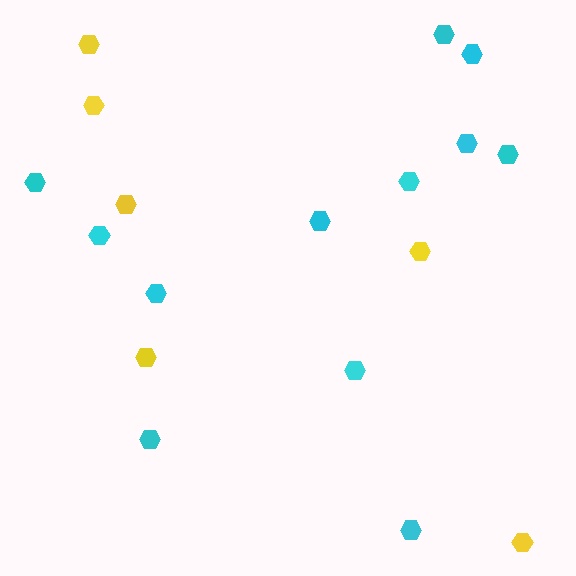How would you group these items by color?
There are 2 groups: one group of cyan hexagons (12) and one group of yellow hexagons (6).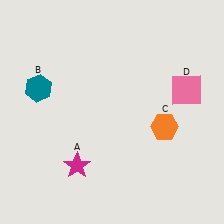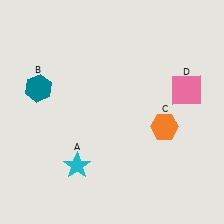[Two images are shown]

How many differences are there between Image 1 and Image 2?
There is 1 difference between the two images.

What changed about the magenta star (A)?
In Image 1, A is magenta. In Image 2, it changed to cyan.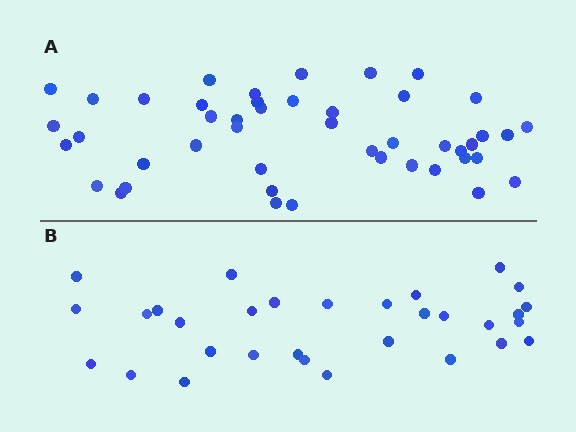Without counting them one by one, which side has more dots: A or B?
Region A (the top region) has more dots.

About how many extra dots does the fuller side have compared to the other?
Region A has approximately 15 more dots than region B.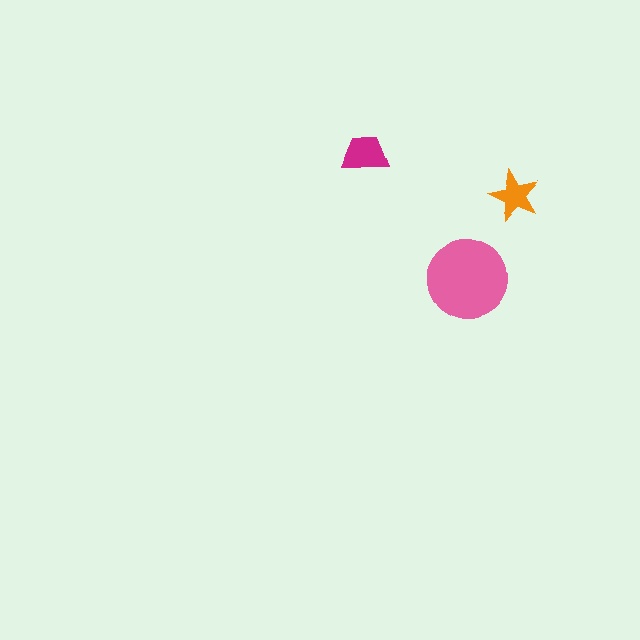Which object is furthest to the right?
The orange star is rightmost.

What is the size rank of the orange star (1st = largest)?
3rd.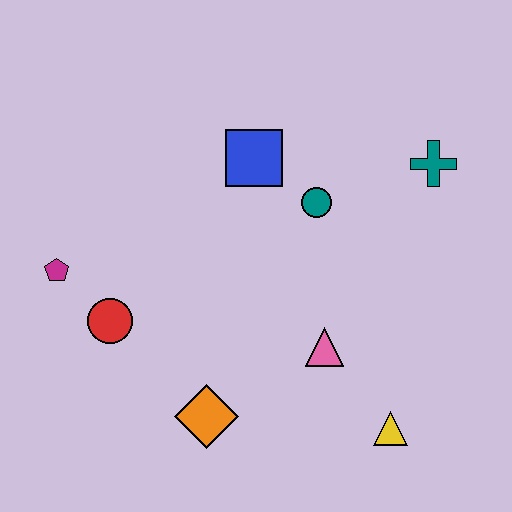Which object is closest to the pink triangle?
The yellow triangle is closest to the pink triangle.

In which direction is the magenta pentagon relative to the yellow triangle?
The magenta pentagon is to the left of the yellow triangle.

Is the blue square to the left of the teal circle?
Yes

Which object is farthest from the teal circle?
The magenta pentagon is farthest from the teal circle.